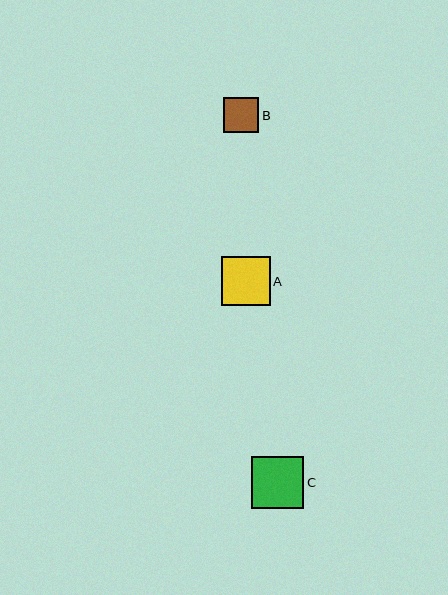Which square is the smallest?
Square B is the smallest with a size of approximately 35 pixels.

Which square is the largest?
Square C is the largest with a size of approximately 52 pixels.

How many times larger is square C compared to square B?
Square C is approximately 1.5 times the size of square B.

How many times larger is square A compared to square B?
Square A is approximately 1.4 times the size of square B.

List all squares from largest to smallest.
From largest to smallest: C, A, B.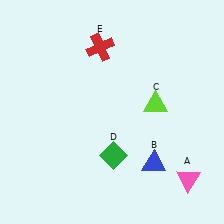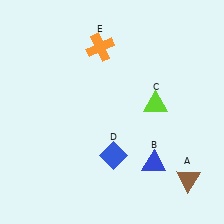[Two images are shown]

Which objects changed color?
A changed from pink to brown. D changed from green to blue. E changed from red to orange.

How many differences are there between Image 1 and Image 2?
There are 3 differences between the two images.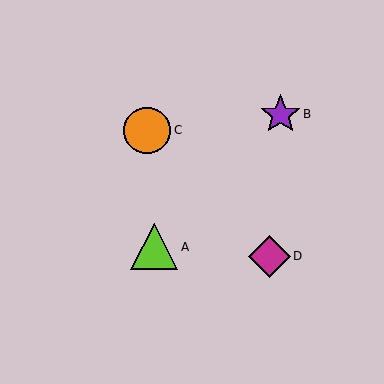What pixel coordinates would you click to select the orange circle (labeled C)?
Click at (147, 130) to select the orange circle C.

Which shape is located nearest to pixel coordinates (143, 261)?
The lime triangle (labeled A) at (154, 247) is nearest to that location.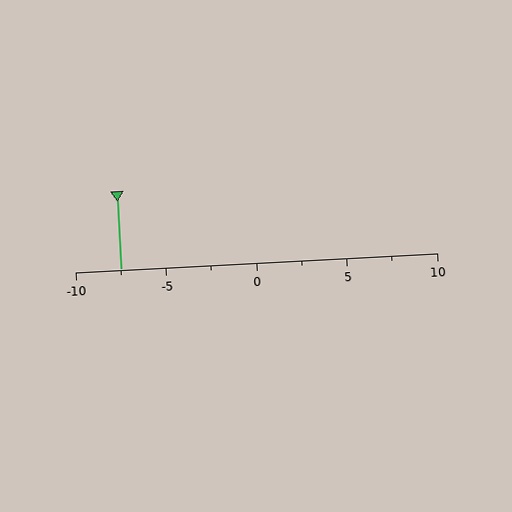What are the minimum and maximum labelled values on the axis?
The axis runs from -10 to 10.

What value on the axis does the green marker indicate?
The marker indicates approximately -7.5.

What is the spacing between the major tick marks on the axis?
The major ticks are spaced 5 apart.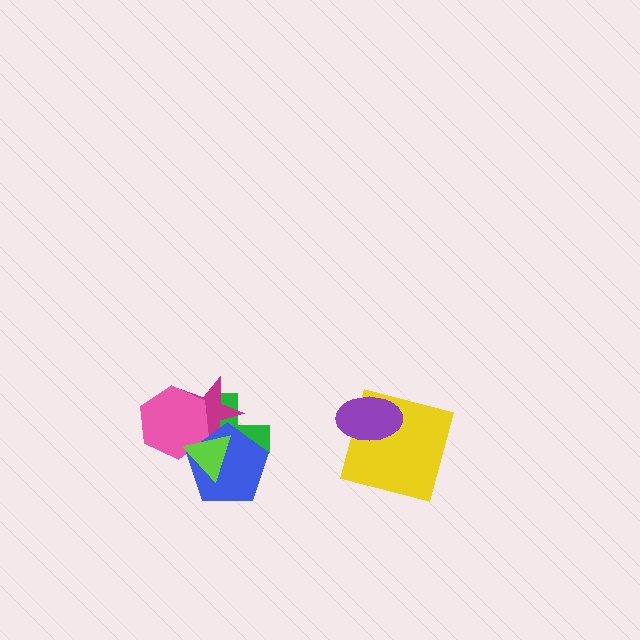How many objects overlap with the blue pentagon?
4 objects overlap with the blue pentagon.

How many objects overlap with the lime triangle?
4 objects overlap with the lime triangle.